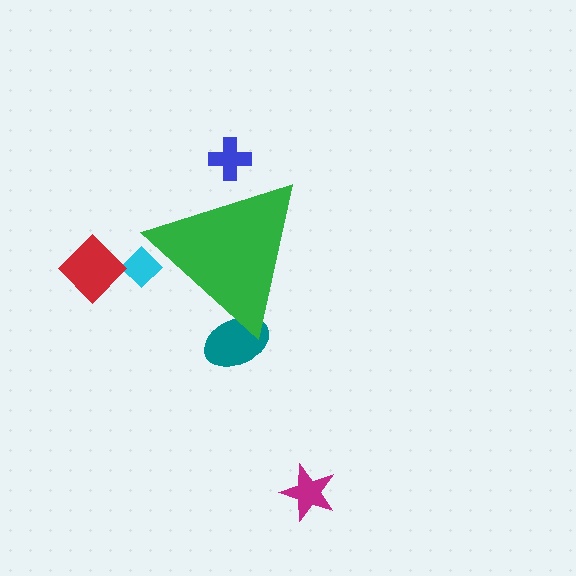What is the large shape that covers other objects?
A green triangle.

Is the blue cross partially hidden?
Yes, the blue cross is partially hidden behind the green triangle.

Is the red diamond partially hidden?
No, the red diamond is fully visible.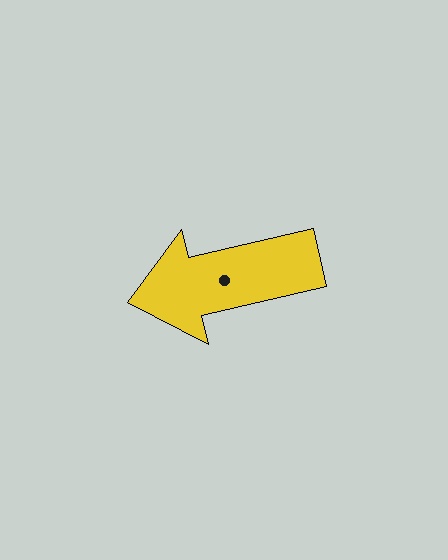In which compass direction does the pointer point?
West.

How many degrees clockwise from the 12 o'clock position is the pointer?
Approximately 257 degrees.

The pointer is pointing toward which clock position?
Roughly 9 o'clock.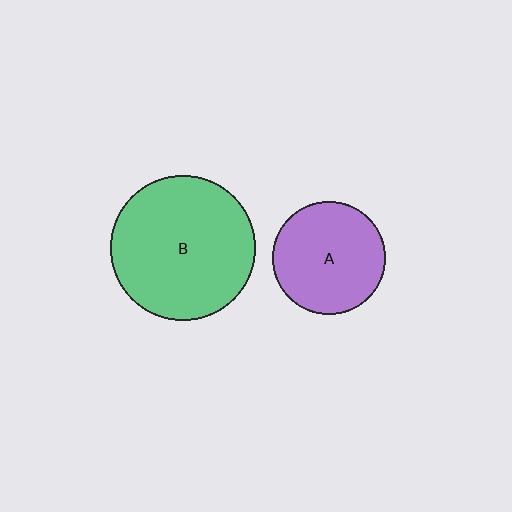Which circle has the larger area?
Circle B (green).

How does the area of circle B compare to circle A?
Approximately 1.6 times.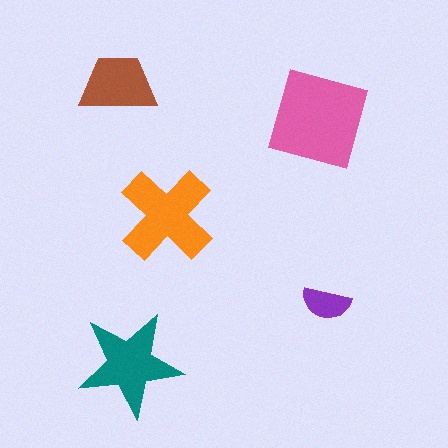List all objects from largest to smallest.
The pink square, the orange cross, the teal star, the brown trapezoid, the purple semicircle.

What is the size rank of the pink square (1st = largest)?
1st.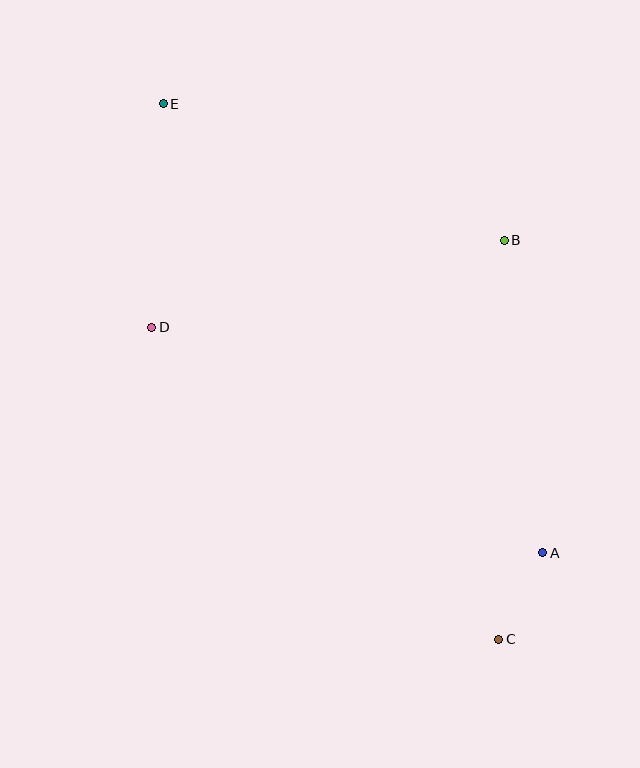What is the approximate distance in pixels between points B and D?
The distance between B and D is approximately 363 pixels.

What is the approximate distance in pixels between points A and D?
The distance between A and D is approximately 451 pixels.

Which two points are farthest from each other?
Points C and E are farthest from each other.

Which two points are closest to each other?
Points A and C are closest to each other.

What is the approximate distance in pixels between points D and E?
The distance between D and E is approximately 223 pixels.